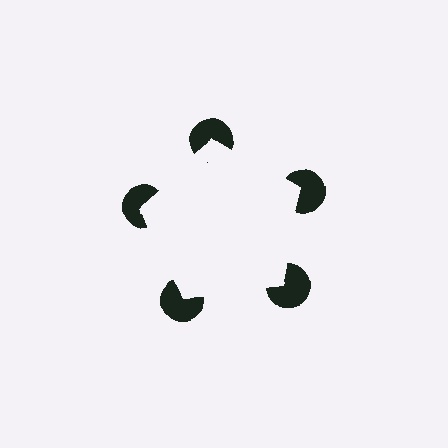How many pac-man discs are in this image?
There are 5 — one at each vertex of the illusory pentagon.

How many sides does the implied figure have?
5 sides.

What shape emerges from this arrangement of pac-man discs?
An illusory pentagon — its edges are inferred from the aligned wedge cuts in the pac-man discs, not physically drawn.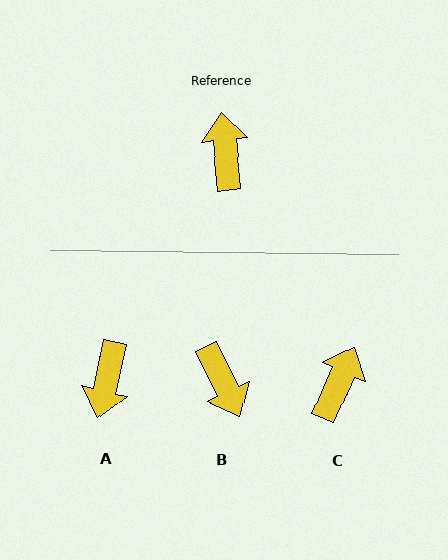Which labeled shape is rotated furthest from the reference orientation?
A, about 162 degrees away.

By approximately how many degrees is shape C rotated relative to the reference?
Approximately 30 degrees clockwise.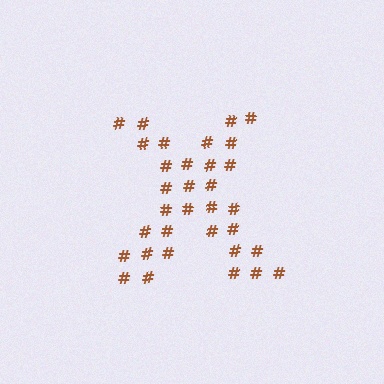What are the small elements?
The small elements are hash symbols.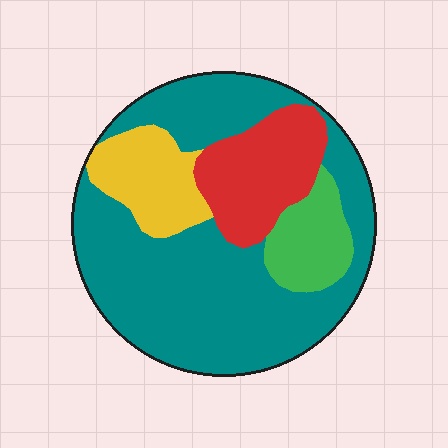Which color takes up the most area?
Teal, at roughly 60%.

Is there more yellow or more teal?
Teal.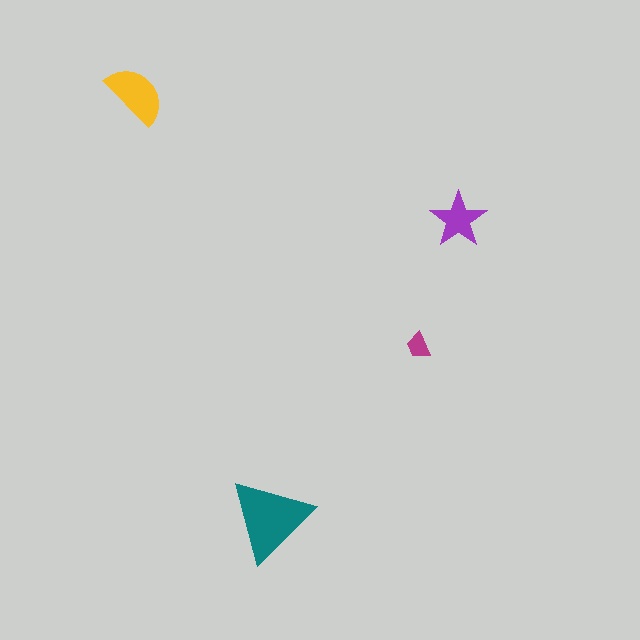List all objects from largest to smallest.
The teal triangle, the yellow semicircle, the purple star, the magenta trapezoid.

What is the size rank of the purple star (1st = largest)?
3rd.